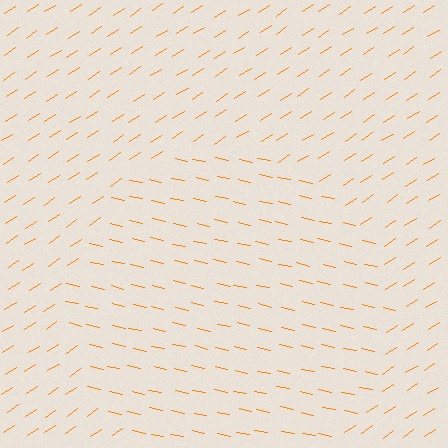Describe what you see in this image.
The image is filled with small orange line segments. A circle region in the image has lines oriented differently from the surrounding lines, creating a visible texture boundary.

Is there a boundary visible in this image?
Yes, there is a texture boundary formed by a change in line orientation.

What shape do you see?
I see a circle.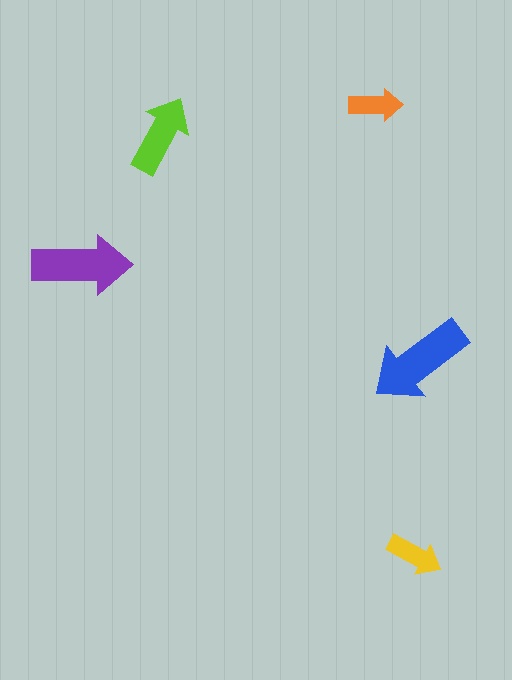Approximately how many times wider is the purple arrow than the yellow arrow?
About 2 times wider.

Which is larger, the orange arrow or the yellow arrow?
The yellow one.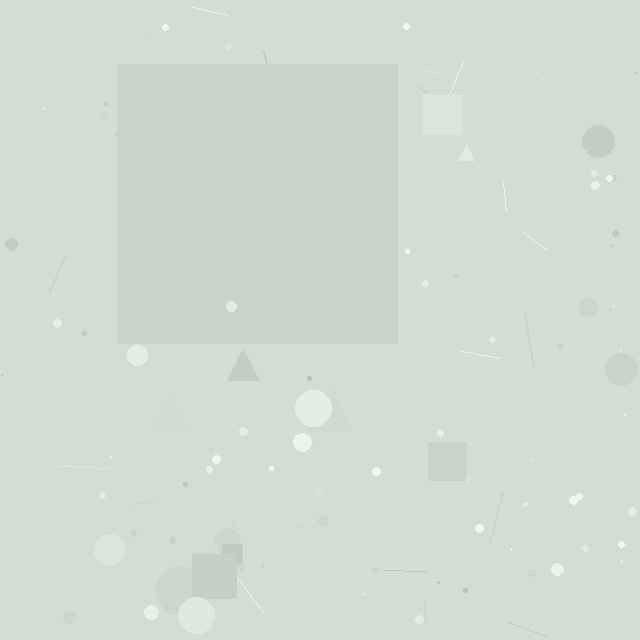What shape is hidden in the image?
A square is hidden in the image.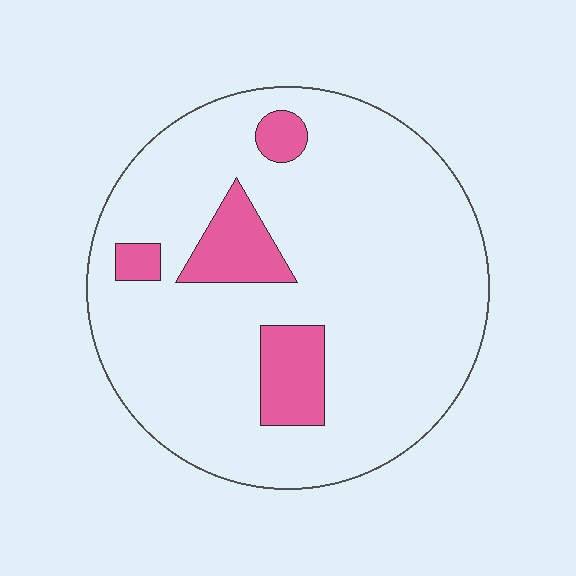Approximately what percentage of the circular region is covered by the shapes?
Approximately 15%.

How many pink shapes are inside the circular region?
4.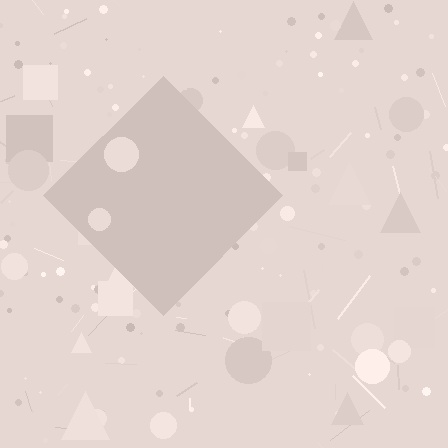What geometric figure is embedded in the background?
A diamond is embedded in the background.